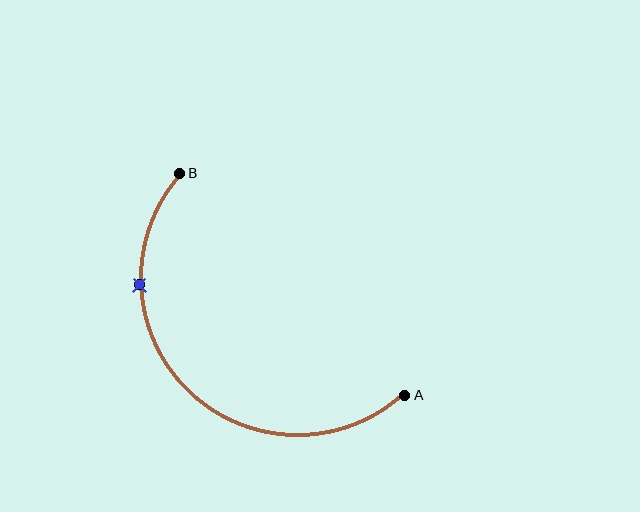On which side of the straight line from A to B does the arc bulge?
The arc bulges below and to the left of the straight line connecting A and B.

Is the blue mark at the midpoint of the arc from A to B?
No. The blue mark lies on the arc but is closer to endpoint B. The arc midpoint would be at the point on the curve equidistant along the arc from both A and B.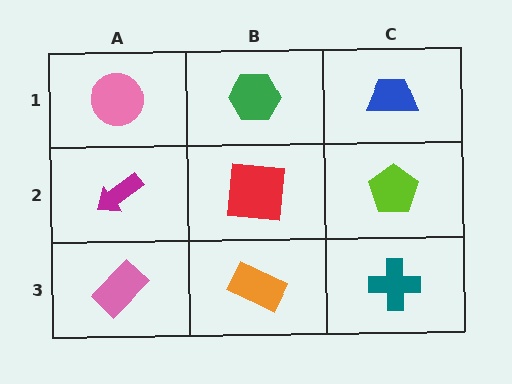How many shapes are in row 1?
3 shapes.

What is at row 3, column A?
A pink rectangle.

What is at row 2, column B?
A red square.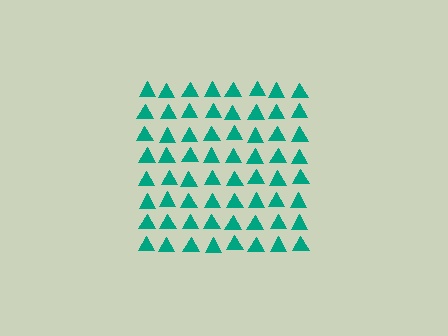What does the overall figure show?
The overall figure shows a square.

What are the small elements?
The small elements are triangles.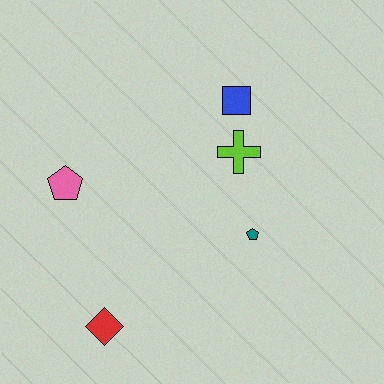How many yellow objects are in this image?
There are no yellow objects.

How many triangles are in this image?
There are no triangles.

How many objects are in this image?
There are 5 objects.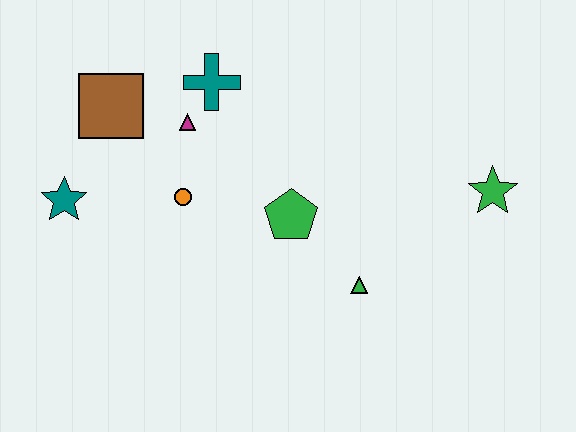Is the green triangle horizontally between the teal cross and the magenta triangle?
No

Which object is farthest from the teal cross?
The green star is farthest from the teal cross.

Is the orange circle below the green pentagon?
No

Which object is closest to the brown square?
The magenta triangle is closest to the brown square.